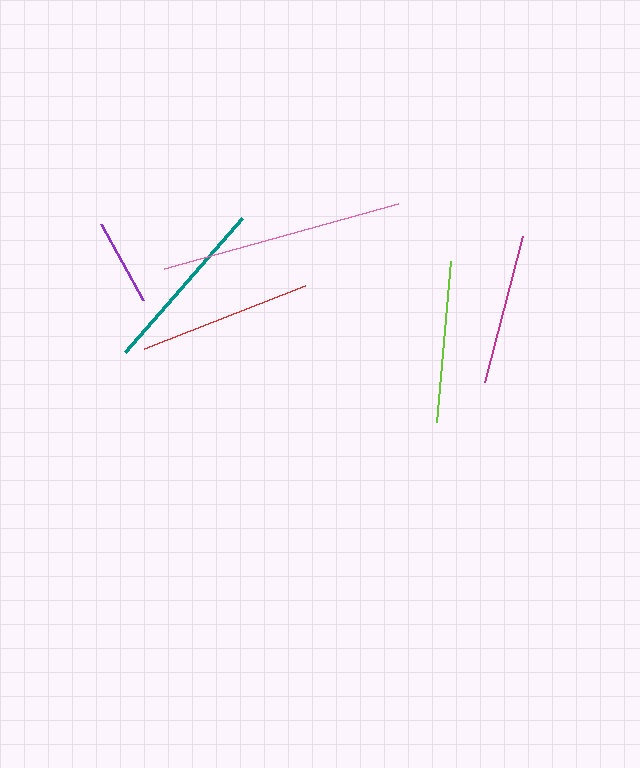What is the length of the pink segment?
The pink segment is approximately 243 pixels long.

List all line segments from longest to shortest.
From longest to shortest: pink, teal, red, lime, magenta, purple.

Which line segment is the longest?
The pink line is the longest at approximately 243 pixels.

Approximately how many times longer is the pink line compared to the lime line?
The pink line is approximately 1.5 times the length of the lime line.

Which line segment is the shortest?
The purple line is the shortest at approximately 86 pixels.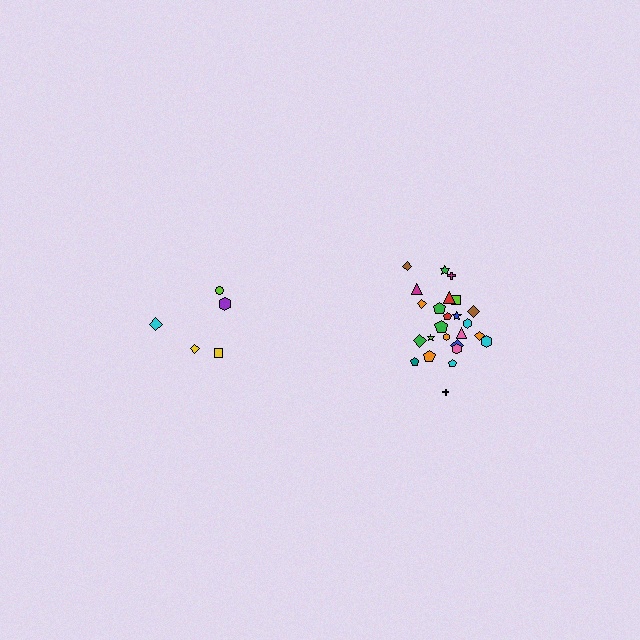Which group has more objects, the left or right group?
The right group.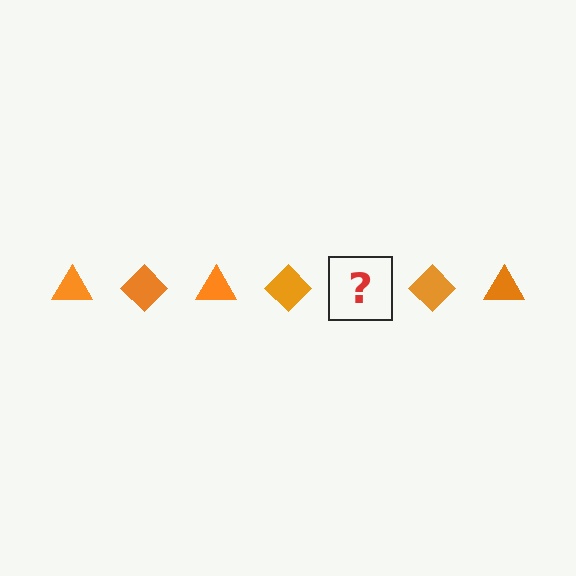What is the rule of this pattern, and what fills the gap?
The rule is that the pattern cycles through triangle, diamond shapes in orange. The gap should be filled with an orange triangle.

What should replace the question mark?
The question mark should be replaced with an orange triangle.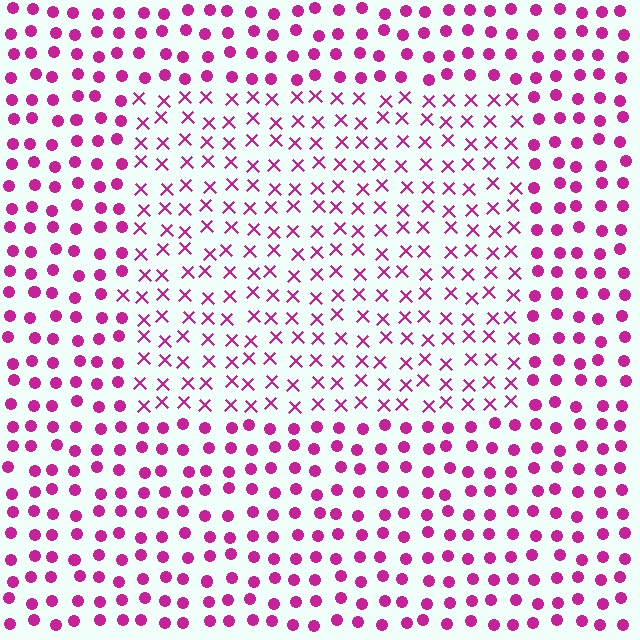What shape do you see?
I see a rectangle.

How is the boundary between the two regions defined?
The boundary is defined by a change in element shape: X marks inside vs. circles outside. All elements share the same color and spacing.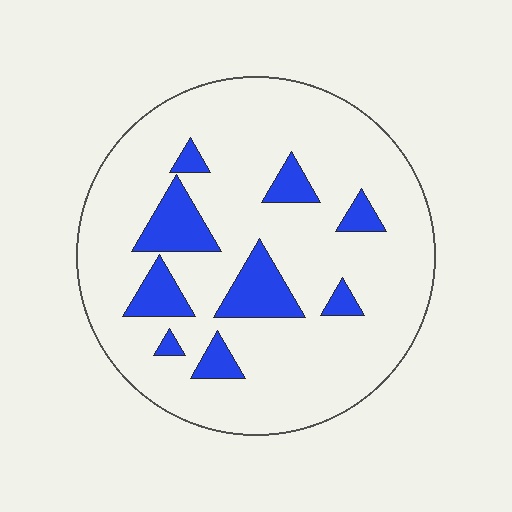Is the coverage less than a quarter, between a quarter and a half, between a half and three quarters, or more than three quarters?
Less than a quarter.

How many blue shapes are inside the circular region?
9.